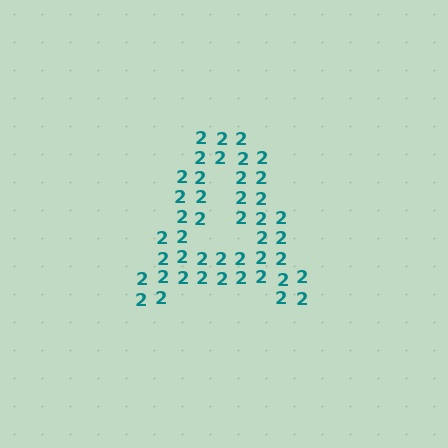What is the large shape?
The large shape is the letter A.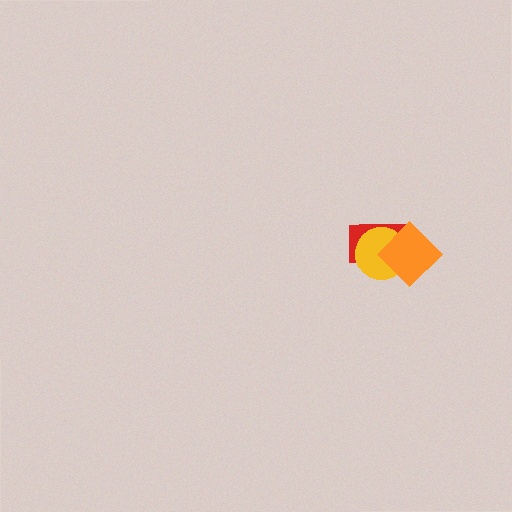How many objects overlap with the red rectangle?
2 objects overlap with the red rectangle.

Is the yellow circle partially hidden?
Yes, it is partially covered by another shape.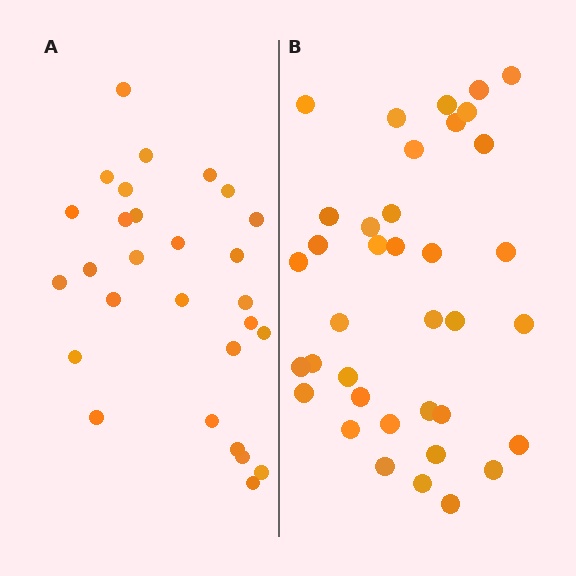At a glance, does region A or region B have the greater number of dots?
Region B (the right region) has more dots.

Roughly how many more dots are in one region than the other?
Region B has roughly 8 or so more dots than region A.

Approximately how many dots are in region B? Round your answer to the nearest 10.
About 40 dots. (The exact count is 37, which rounds to 40.)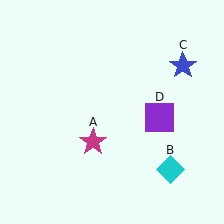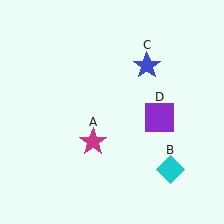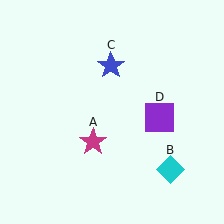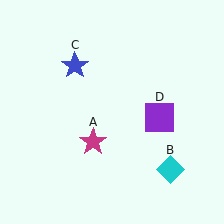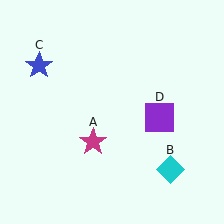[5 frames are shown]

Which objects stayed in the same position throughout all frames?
Magenta star (object A) and cyan diamond (object B) and purple square (object D) remained stationary.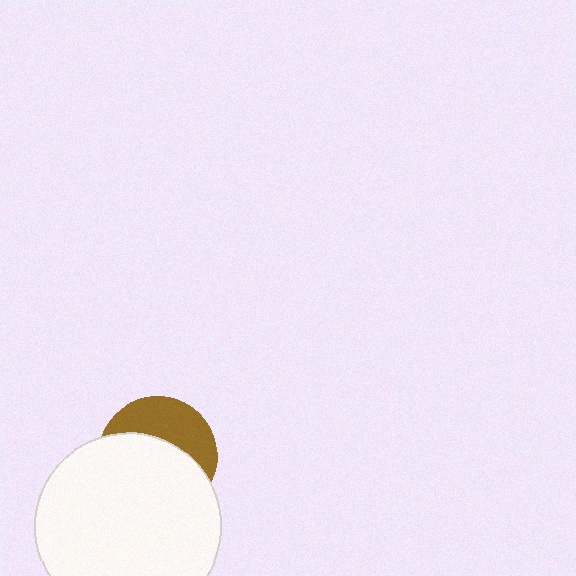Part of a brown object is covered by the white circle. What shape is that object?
It is a circle.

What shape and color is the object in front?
The object in front is a white circle.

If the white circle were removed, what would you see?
You would see the complete brown circle.